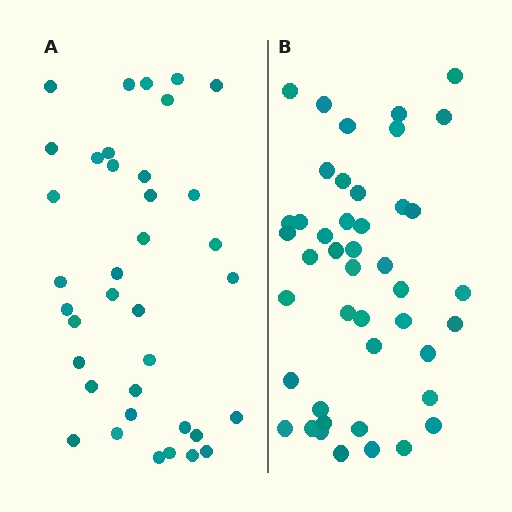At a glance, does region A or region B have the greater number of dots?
Region B (the right region) has more dots.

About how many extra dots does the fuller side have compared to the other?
Region B has roughly 8 or so more dots than region A.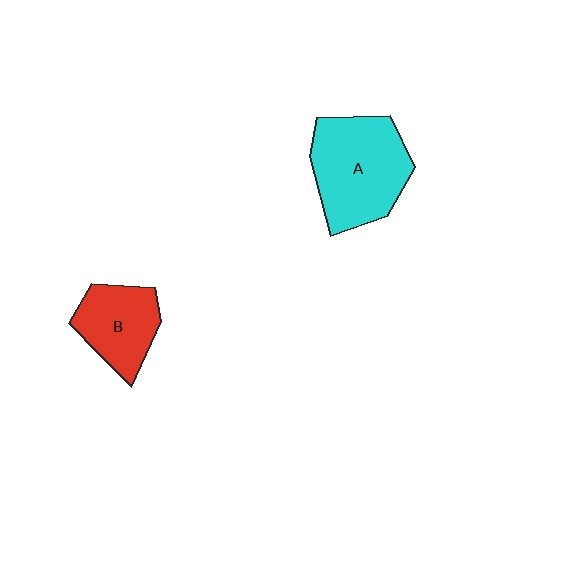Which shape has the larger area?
Shape A (cyan).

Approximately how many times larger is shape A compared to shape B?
Approximately 1.6 times.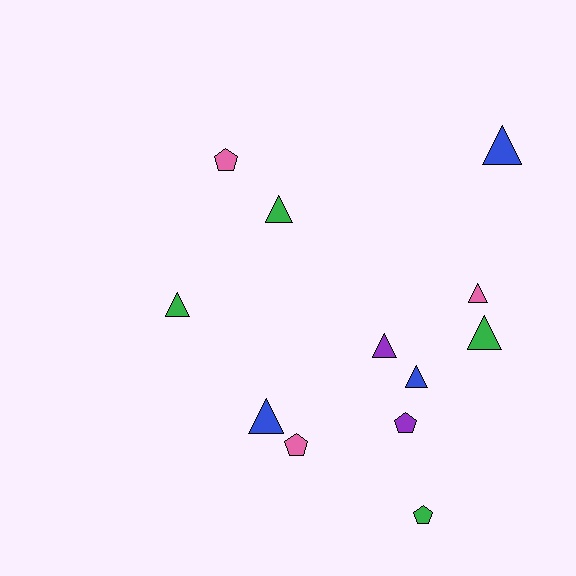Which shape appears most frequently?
Triangle, with 8 objects.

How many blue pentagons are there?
There are no blue pentagons.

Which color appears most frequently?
Green, with 4 objects.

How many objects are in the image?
There are 12 objects.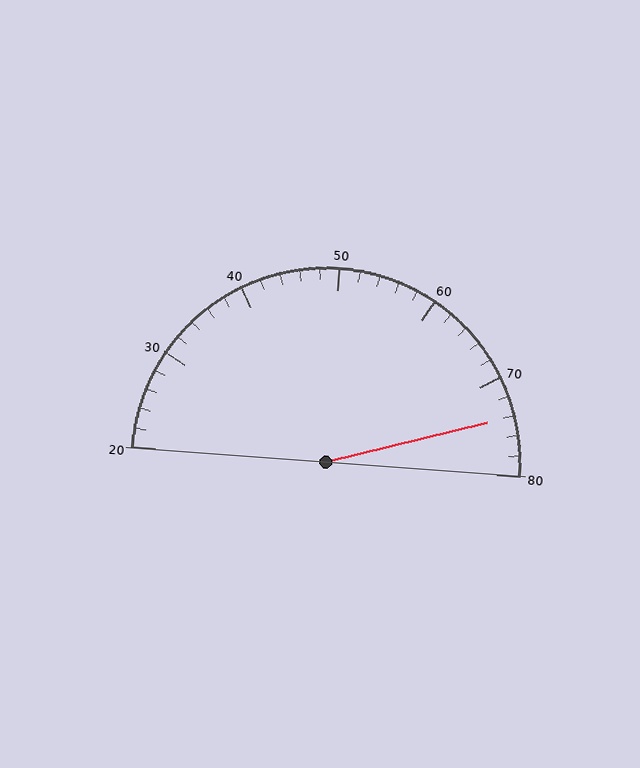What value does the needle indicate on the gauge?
The needle indicates approximately 74.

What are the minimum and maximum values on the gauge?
The gauge ranges from 20 to 80.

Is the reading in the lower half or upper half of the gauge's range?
The reading is in the upper half of the range (20 to 80).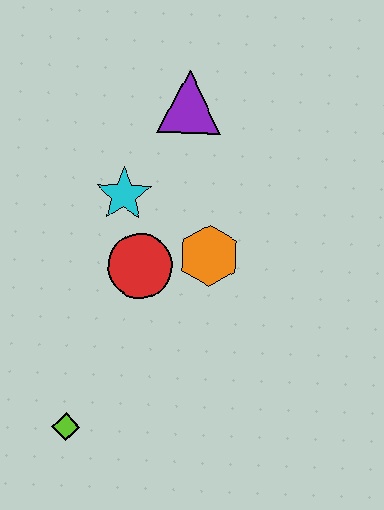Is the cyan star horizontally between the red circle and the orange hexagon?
No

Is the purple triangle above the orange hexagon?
Yes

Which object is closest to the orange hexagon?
The red circle is closest to the orange hexagon.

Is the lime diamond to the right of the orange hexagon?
No